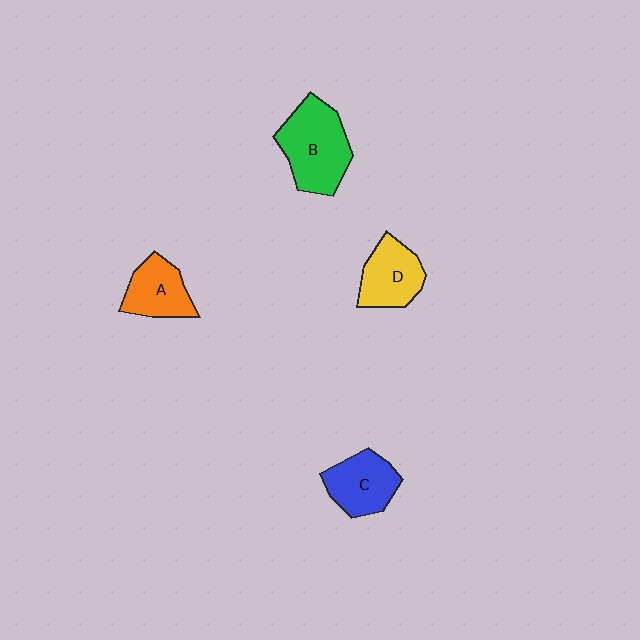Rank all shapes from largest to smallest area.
From largest to smallest: B (green), C (blue), D (yellow), A (orange).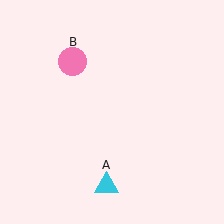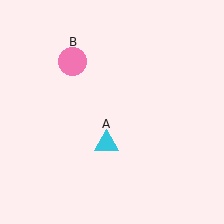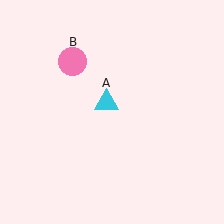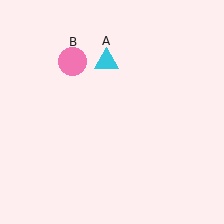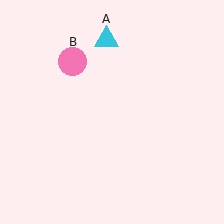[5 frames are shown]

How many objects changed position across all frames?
1 object changed position: cyan triangle (object A).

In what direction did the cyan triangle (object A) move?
The cyan triangle (object A) moved up.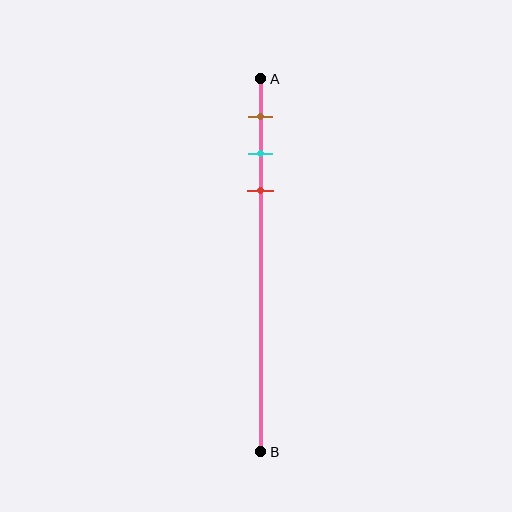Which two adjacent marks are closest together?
The cyan and red marks are the closest adjacent pair.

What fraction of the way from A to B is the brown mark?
The brown mark is approximately 10% (0.1) of the way from A to B.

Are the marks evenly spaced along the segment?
Yes, the marks are approximately evenly spaced.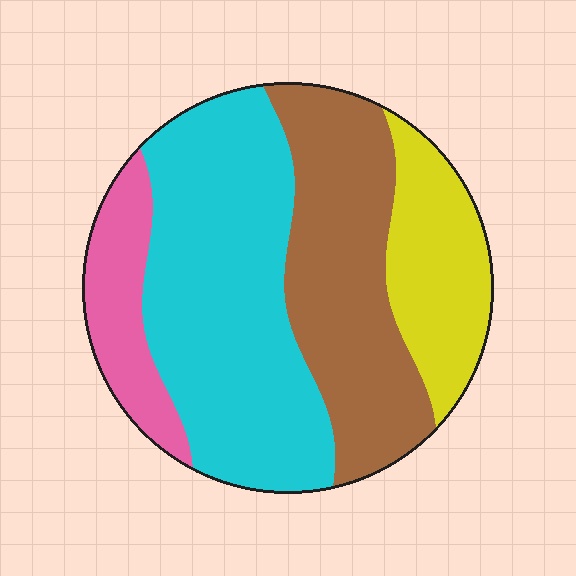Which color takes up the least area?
Pink, at roughly 10%.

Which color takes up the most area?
Cyan, at roughly 40%.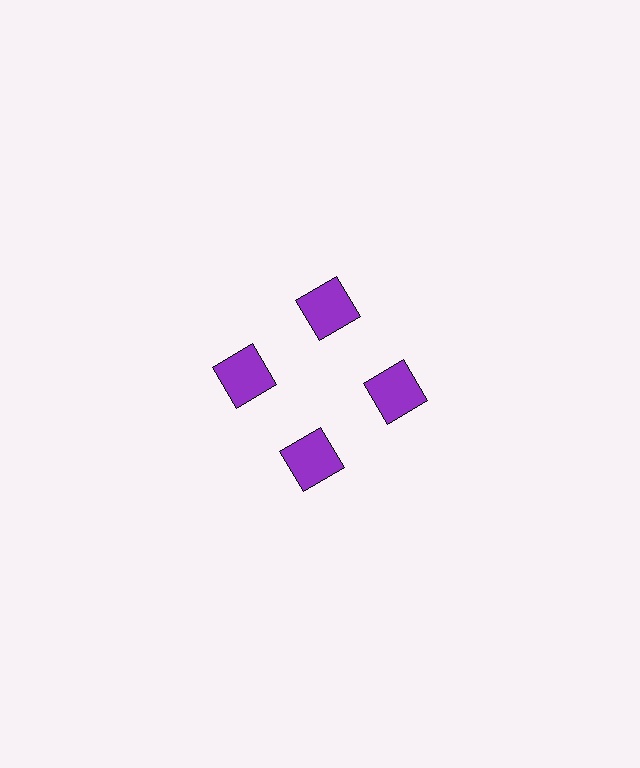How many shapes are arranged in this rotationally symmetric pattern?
There are 4 shapes, arranged in 4 groups of 1.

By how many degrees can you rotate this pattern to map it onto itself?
The pattern maps onto itself every 90 degrees of rotation.